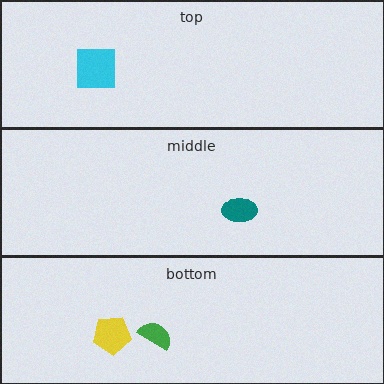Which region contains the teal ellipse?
The middle region.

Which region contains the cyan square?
The top region.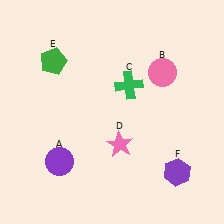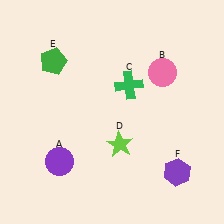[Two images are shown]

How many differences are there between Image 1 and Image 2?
There is 1 difference between the two images.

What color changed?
The star (D) changed from pink in Image 1 to lime in Image 2.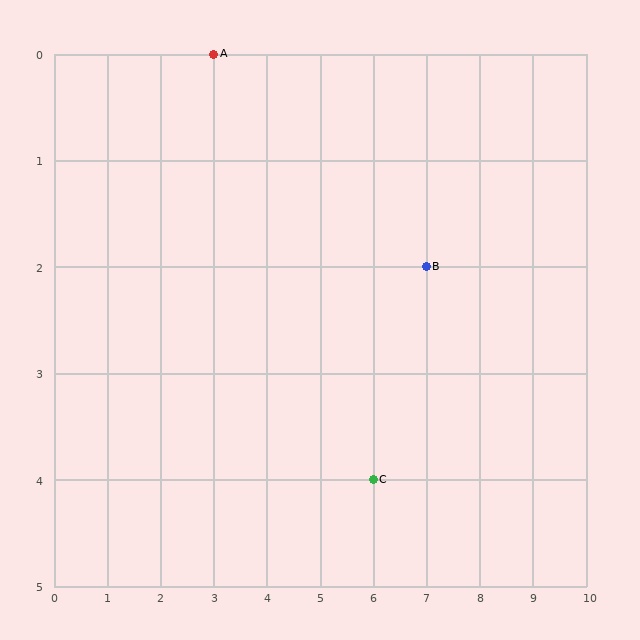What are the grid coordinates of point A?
Point A is at grid coordinates (3, 0).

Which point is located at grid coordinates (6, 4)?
Point C is at (6, 4).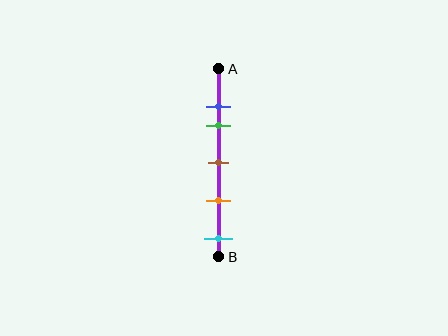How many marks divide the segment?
There are 5 marks dividing the segment.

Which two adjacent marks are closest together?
The blue and green marks are the closest adjacent pair.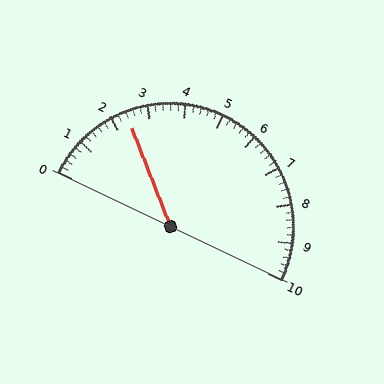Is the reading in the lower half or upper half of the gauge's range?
The reading is in the lower half of the range (0 to 10).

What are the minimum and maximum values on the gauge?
The gauge ranges from 0 to 10.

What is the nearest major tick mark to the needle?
The nearest major tick mark is 2.